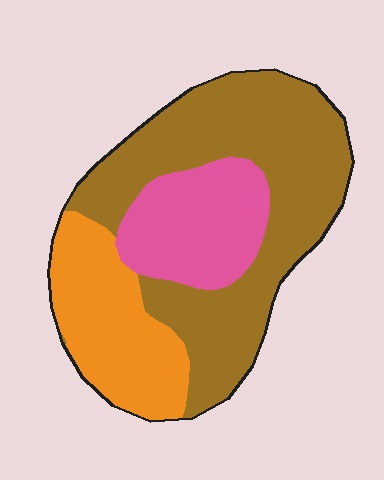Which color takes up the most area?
Brown, at roughly 55%.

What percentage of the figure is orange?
Orange covers 25% of the figure.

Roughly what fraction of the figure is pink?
Pink takes up less than a quarter of the figure.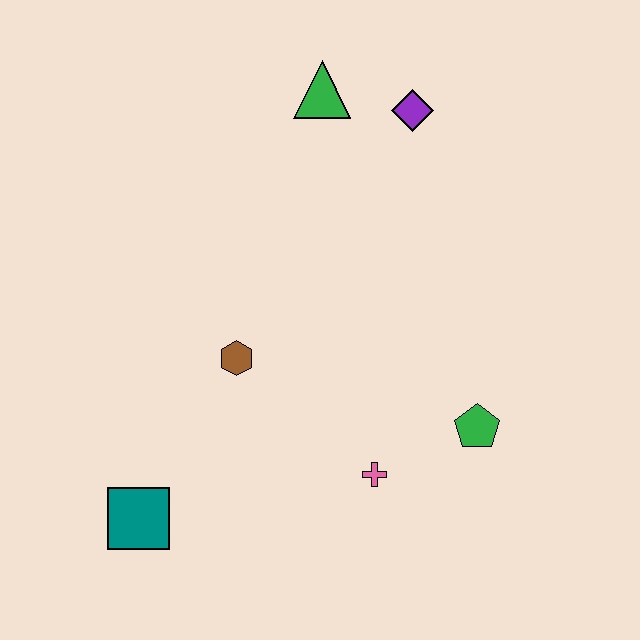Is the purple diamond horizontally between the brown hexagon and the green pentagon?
Yes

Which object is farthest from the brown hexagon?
The purple diamond is farthest from the brown hexagon.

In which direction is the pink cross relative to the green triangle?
The pink cross is below the green triangle.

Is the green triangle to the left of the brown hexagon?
No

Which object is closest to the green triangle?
The purple diamond is closest to the green triangle.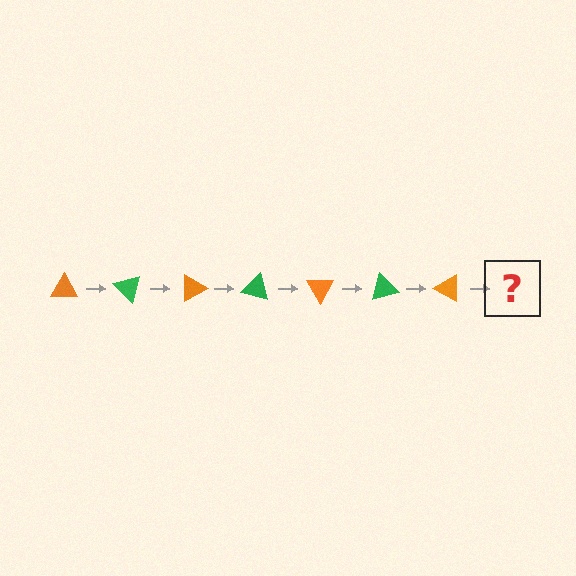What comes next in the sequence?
The next element should be a green triangle, rotated 315 degrees from the start.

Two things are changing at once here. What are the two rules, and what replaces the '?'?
The two rules are that it rotates 45 degrees each step and the color cycles through orange and green. The '?' should be a green triangle, rotated 315 degrees from the start.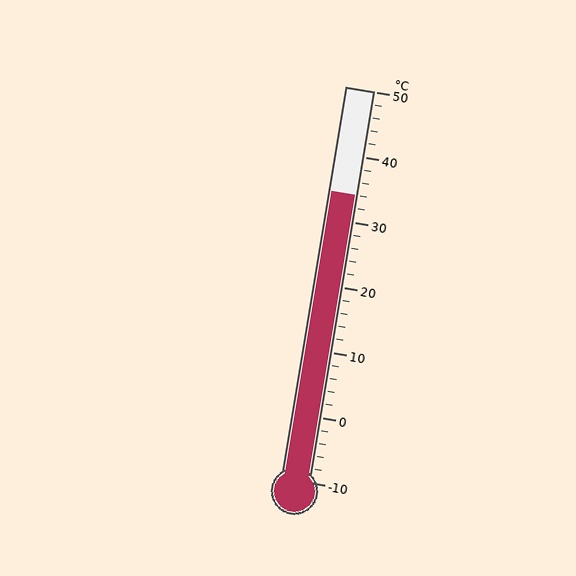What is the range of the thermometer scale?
The thermometer scale ranges from -10°C to 50°C.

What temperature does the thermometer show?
The thermometer shows approximately 34°C.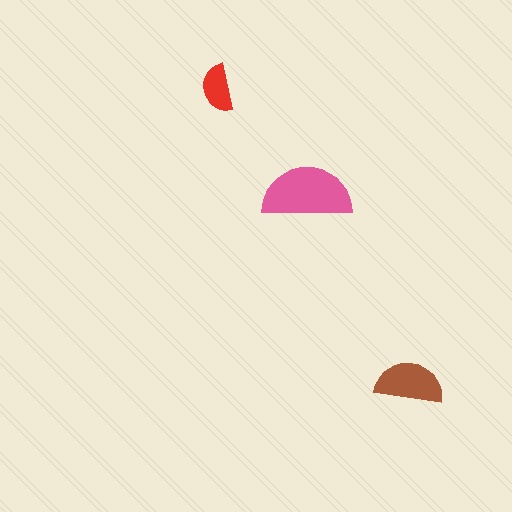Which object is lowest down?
The brown semicircle is bottommost.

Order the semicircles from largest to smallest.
the pink one, the brown one, the red one.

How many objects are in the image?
There are 3 objects in the image.